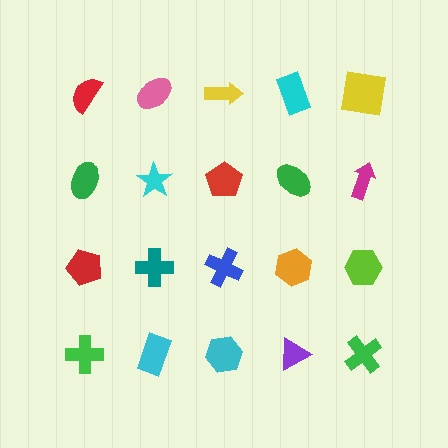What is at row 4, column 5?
A green cross.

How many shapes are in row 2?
5 shapes.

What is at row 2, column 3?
A red pentagon.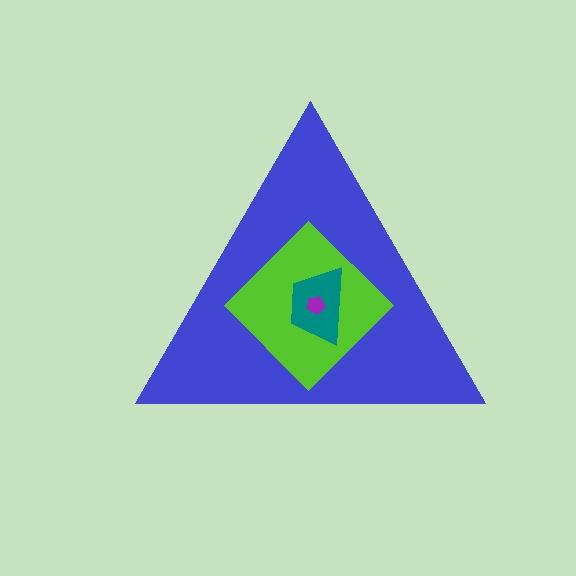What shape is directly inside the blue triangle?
The lime diamond.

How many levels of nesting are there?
4.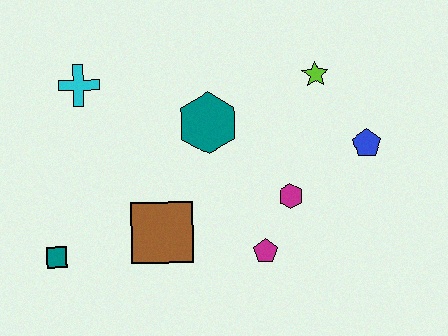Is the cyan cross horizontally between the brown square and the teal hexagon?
No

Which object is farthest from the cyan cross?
The blue pentagon is farthest from the cyan cross.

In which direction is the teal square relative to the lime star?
The teal square is to the left of the lime star.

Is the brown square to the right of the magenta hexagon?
No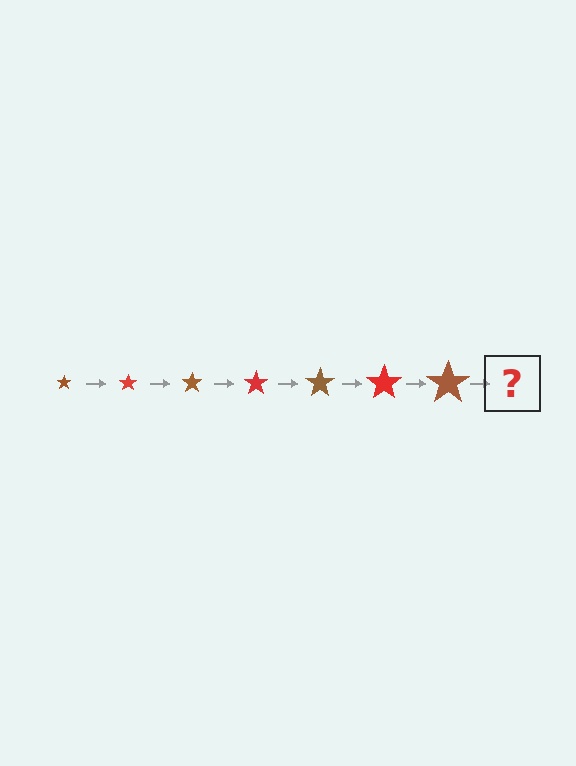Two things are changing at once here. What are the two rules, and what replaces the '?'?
The two rules are that the star grows larger each step and the color cycles through brown and red. The '?' should be a red star, larger than the previous one.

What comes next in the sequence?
The next element should be a red star, larger than the previous one.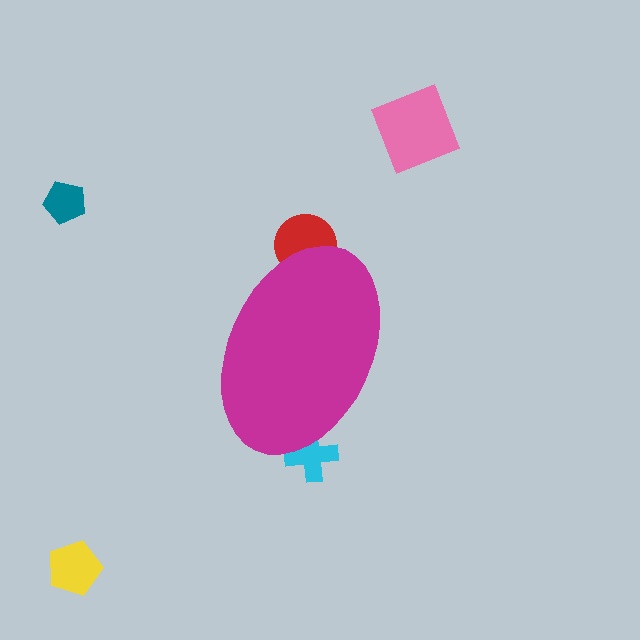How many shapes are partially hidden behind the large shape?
2 shapes are partially hidden.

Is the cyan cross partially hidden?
Yes, the cyan cross is partially hidden behind the magenta ellipse.